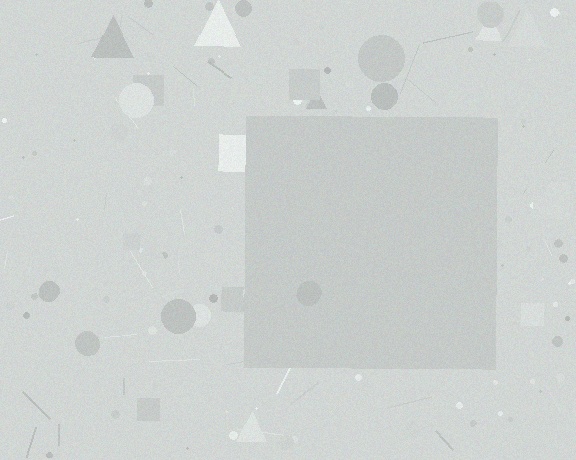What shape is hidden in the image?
A square is hidden in the image.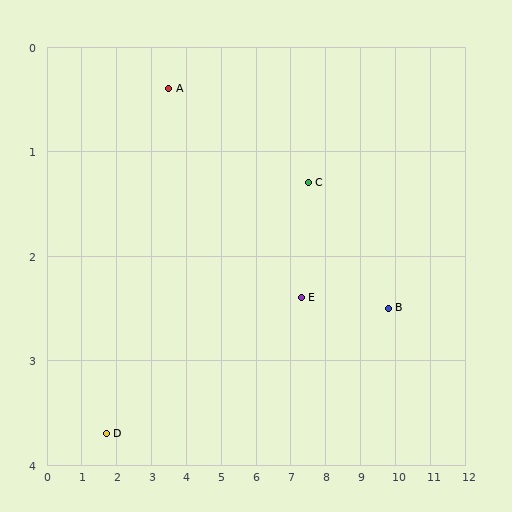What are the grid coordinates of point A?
Point A is at approximately (3.5, 0.4).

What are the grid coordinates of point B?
Point B is at approximately (9.8, 2.5).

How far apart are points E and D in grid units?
Points E and D are about 5.7 grid units apart.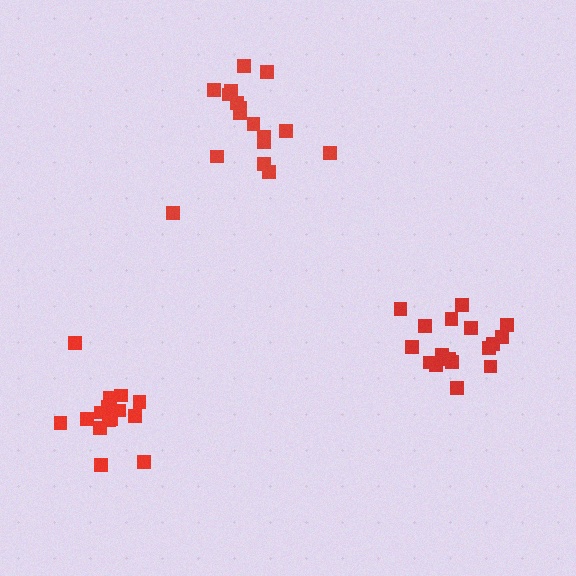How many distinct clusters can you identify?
There are 3 distinct clusters.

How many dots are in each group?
Group 1: 17 dots, Group 2: 17 dots, Group 3: 15 dots (49 total).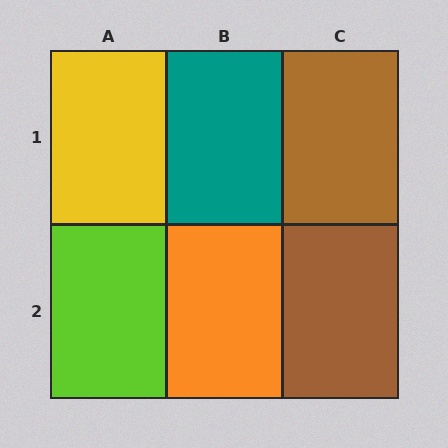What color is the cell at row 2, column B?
Orange.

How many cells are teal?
1 cell is teal.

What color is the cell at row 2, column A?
Lime.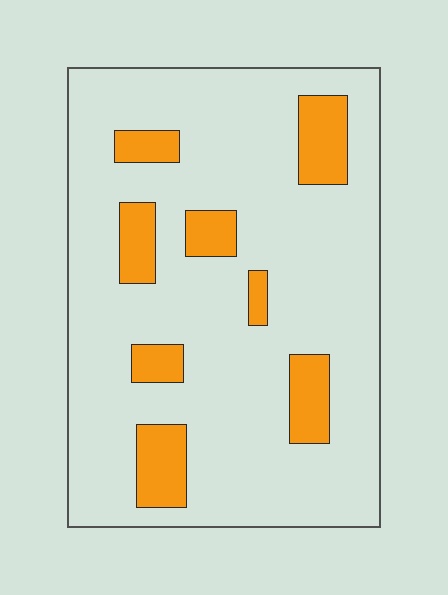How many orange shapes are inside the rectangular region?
8.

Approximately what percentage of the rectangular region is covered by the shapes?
Approximately 15%.